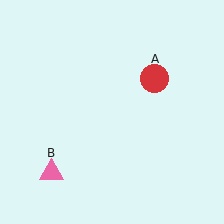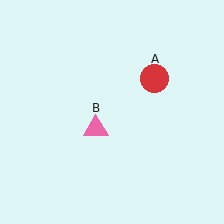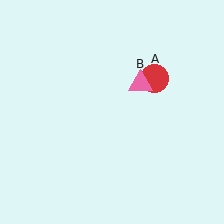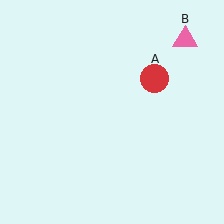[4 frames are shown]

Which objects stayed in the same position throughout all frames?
Red circle (object A) remained stationary.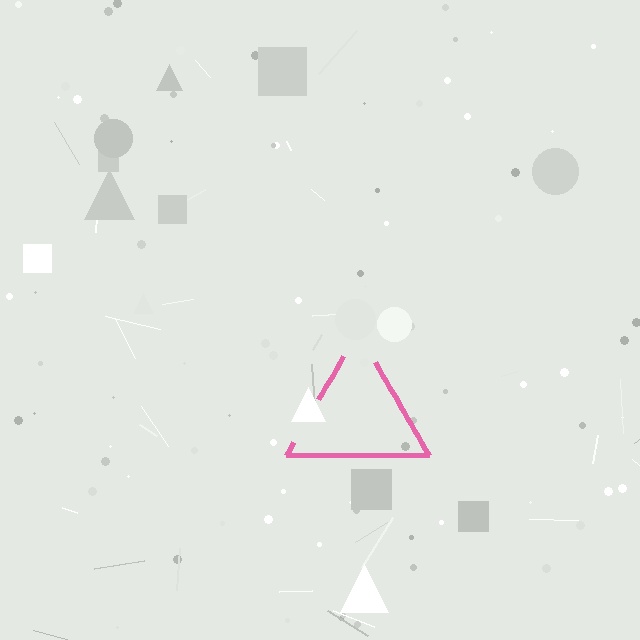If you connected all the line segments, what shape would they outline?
They would outline a triangle.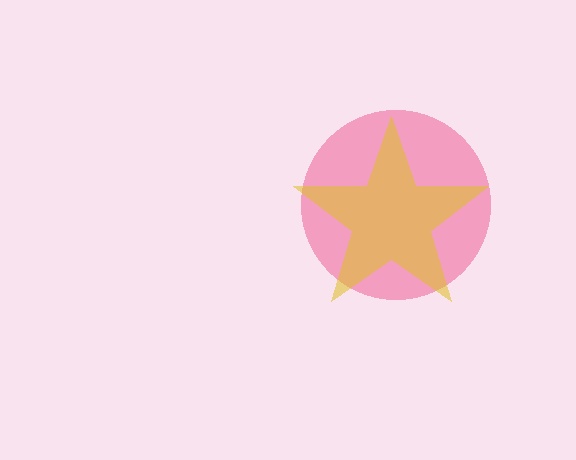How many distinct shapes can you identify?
There are 2 distinct shapes: a pink circle, a yellow star.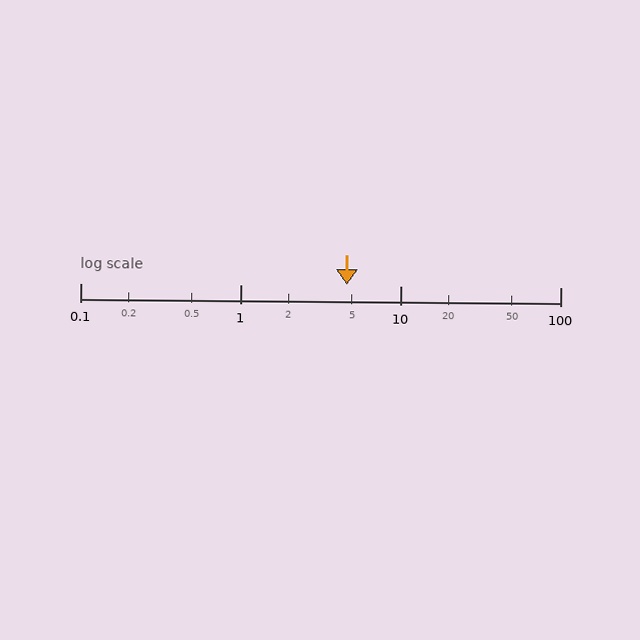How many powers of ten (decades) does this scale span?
The scale spans 3 decades, from 0.1 to 100.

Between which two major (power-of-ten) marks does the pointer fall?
The pointer is between 1 and 10.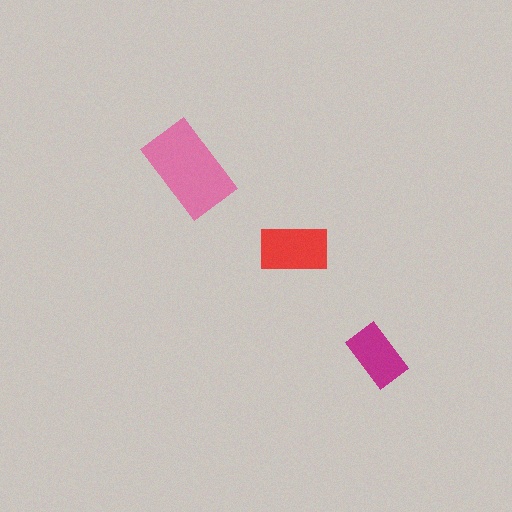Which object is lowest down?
The magenta rectangle is bottommost.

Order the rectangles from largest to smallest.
the pink one, the red one, the magenta one.